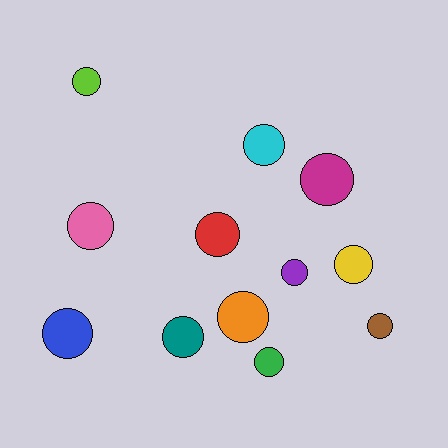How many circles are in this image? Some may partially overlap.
There are 12 circles.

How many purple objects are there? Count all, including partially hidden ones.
There is 1 purple object.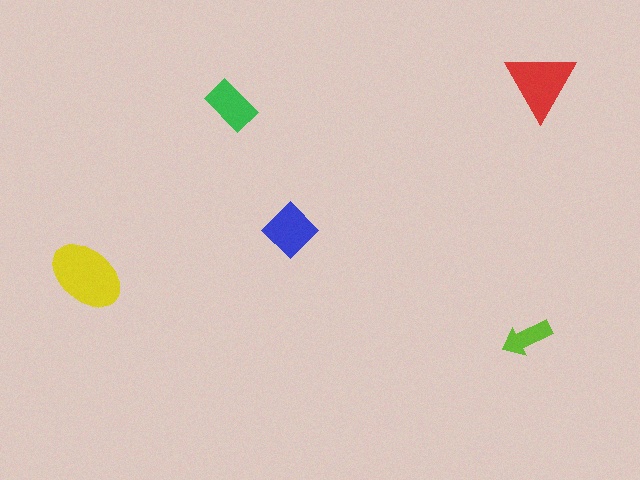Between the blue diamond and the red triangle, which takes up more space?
The red triangle.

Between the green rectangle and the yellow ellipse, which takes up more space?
The yellow ellipse.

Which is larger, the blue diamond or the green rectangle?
The blue diamond.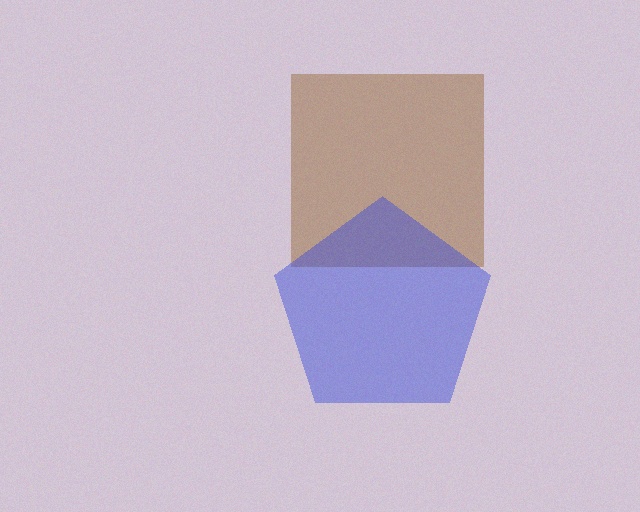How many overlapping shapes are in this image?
There are 2 overlapping shapes in the image.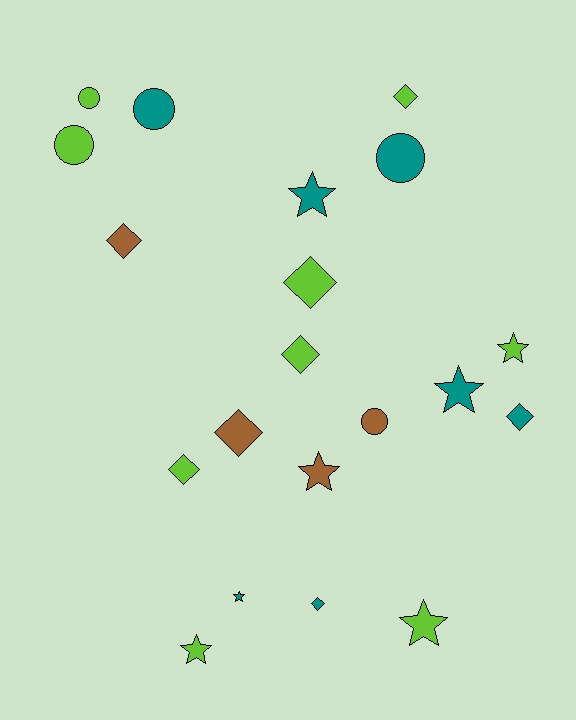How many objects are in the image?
There are 20 objects.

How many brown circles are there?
There is 1 brown circle.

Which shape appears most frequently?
Diamond, with 8 objects.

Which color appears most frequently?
Lime, with 9 objects.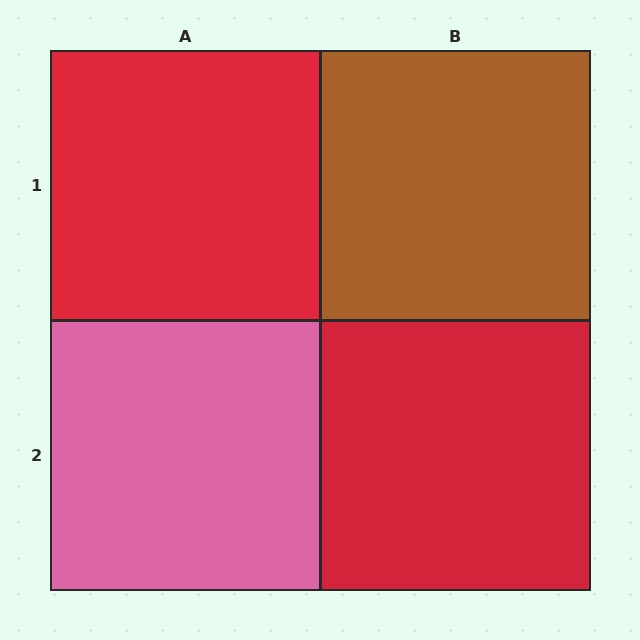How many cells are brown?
1 cell is brown.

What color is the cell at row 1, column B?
Brown.